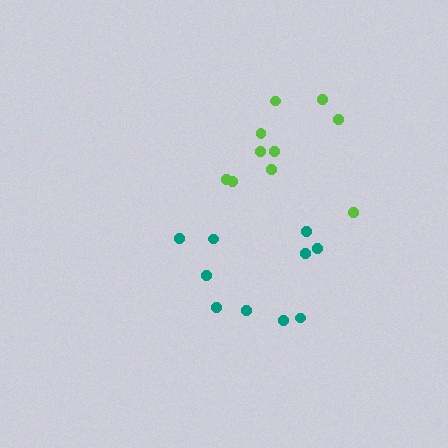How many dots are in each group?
Group 1: 10 dots, Group 2: 10 dots (20 total).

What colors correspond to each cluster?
The clusters are colored: teal, lime.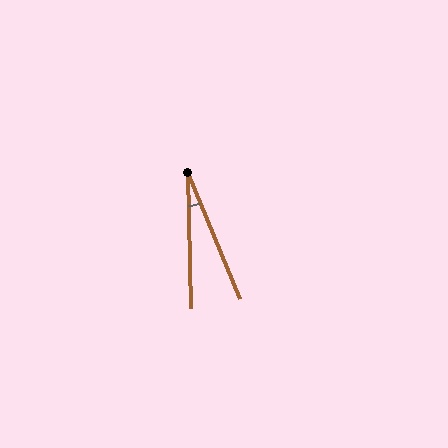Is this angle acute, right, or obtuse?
It is acute.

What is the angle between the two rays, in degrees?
Approximately 21 degrees.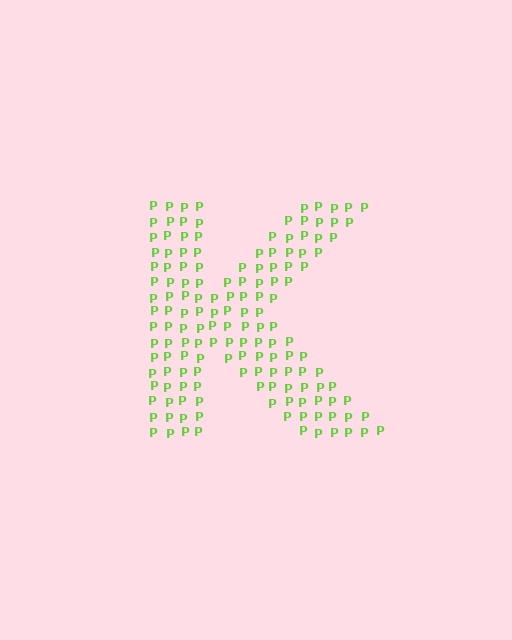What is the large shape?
The large shape is the letter K.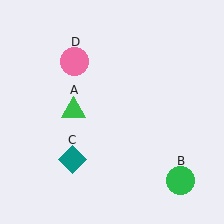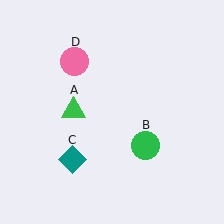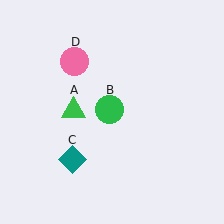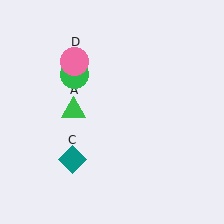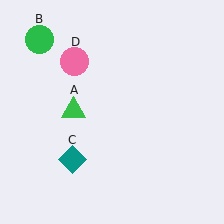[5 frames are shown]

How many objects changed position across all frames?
1 object changed position: green circle (object B).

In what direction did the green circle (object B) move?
The green circle (object B) moved up and to the left.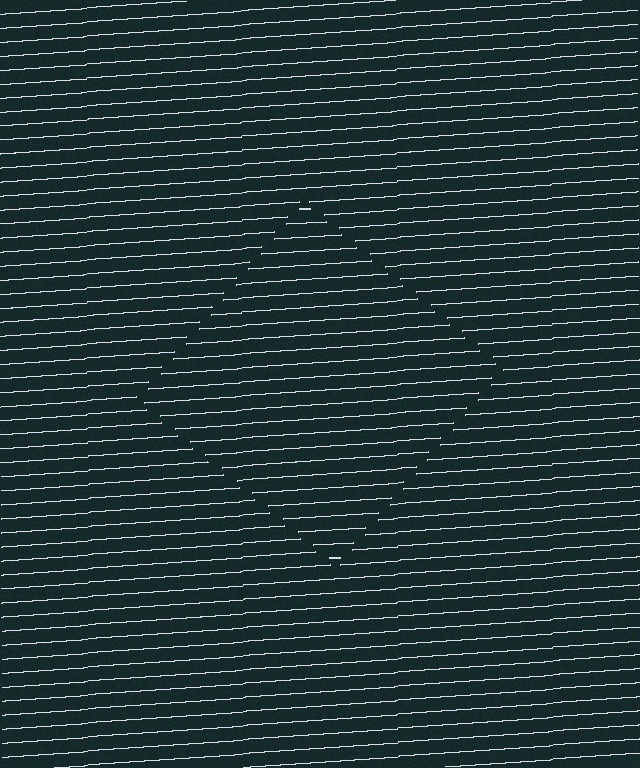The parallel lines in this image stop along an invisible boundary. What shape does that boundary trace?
An illusory square. The interior of the shape contains the same grating, shifted by half a period — the contour is defined by the phase discontinuity where line-ends from the inner and outer gratings abut.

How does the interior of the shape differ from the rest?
The interior of the shape contains the same grating, shifted by half a period — the contour is defined by the phase discontinuity where line-ends from the inner and outer gratings abut.